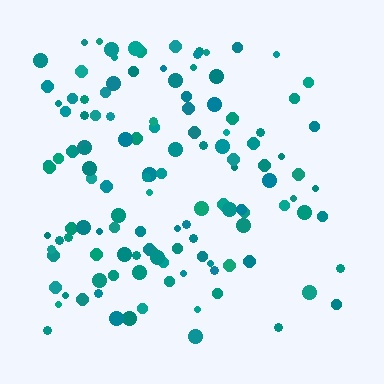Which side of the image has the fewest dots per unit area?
The right.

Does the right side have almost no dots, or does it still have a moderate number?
Still a moderate number, just noticeably fewer than the left.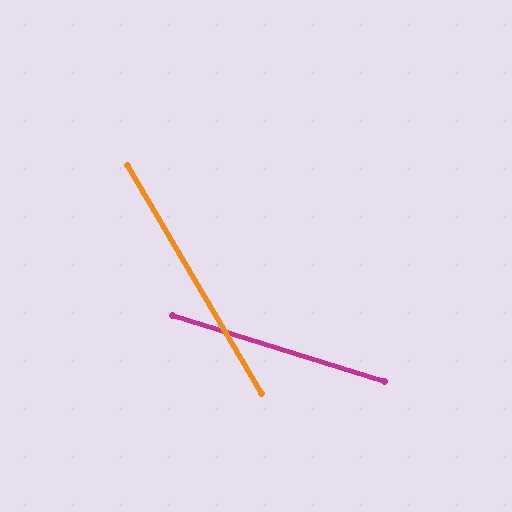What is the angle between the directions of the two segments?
Approximately 42 degrees.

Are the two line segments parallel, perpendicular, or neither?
Neither parallel nor perpendicular — they differ by about 42°.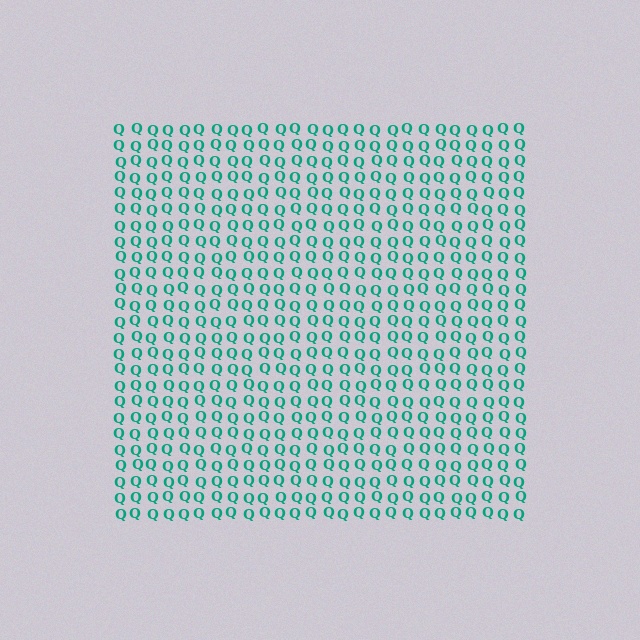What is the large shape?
The large shape is a square.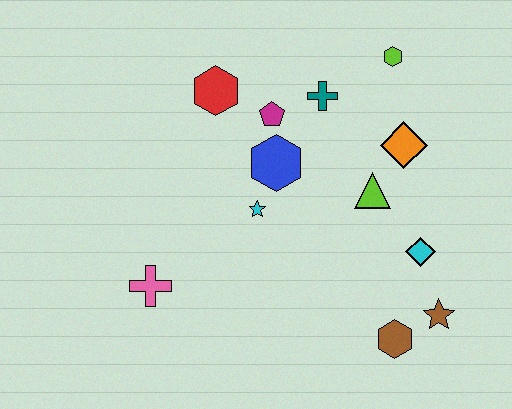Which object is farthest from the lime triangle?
The pink cross is farthest from the lime triangle.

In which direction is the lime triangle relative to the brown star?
The lime triangle is above the brown star.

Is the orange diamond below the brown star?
No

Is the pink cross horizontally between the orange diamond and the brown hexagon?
No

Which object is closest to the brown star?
The brown hexagon is closest to the brown star.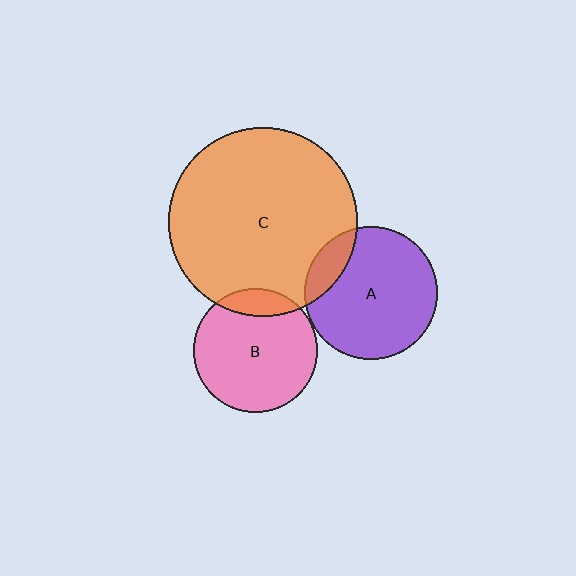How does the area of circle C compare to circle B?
Approximately 2.3 times.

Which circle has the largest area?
Circle C (orange).